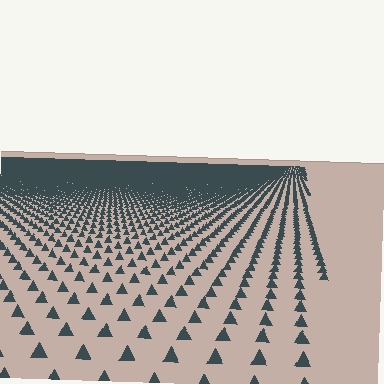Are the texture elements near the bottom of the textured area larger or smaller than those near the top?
Larger. Near the bottom, elements are closer to the viewer and appear at a bigger on-screen size.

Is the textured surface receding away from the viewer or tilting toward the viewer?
The surface is receding away from the viewer. Texture elements get smaller and denser toward the top.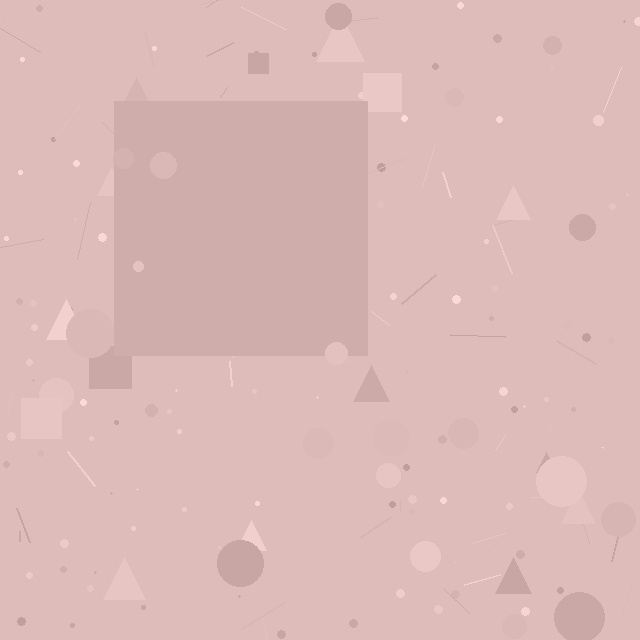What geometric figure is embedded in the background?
A square is embedded in the background.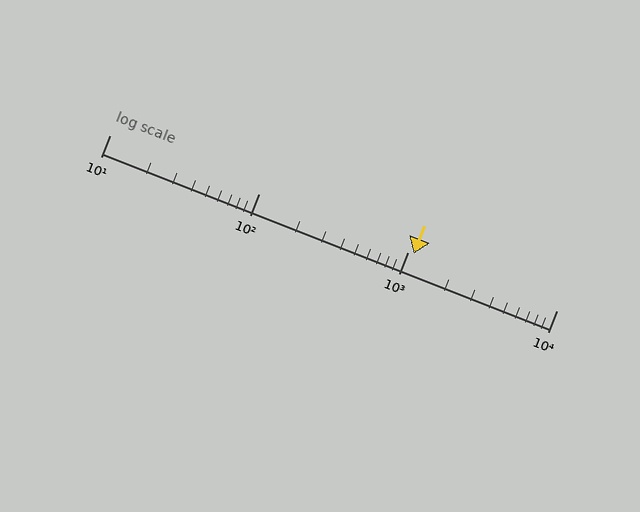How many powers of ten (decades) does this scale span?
The scale spans 3 decades, from 10 to 10000.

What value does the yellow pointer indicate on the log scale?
The pointer indicates approximately 1100.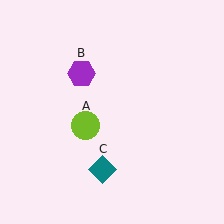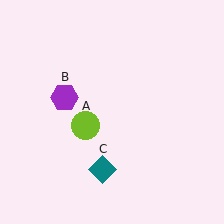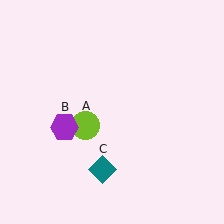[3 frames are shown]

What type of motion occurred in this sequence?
The purple hexagon (object B) rotated counterclockwise around the center of the scene.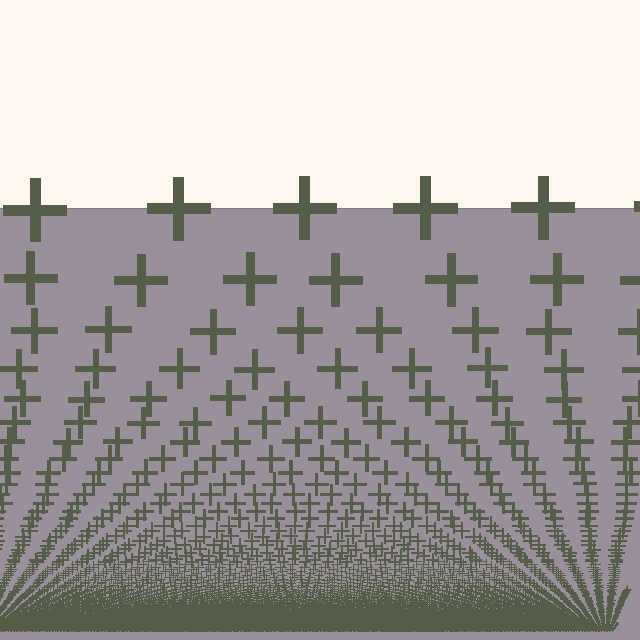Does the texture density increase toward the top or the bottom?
Density increases toward the bottom.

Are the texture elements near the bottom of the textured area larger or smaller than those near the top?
Smaller. The gradient is inverted — elements near the bottom are smaller and denser.